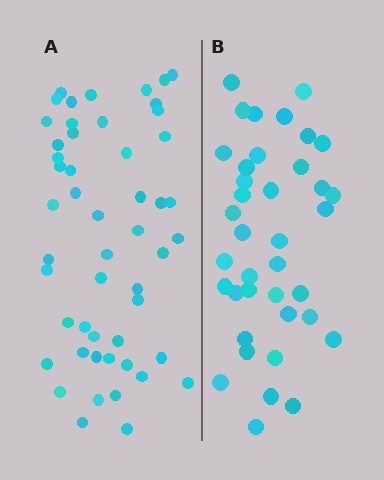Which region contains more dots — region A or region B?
Region A (the left region) has more dots.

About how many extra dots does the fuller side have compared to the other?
Region A has approximately 15 more dots than region B.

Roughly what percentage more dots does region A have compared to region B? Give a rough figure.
About 35% more.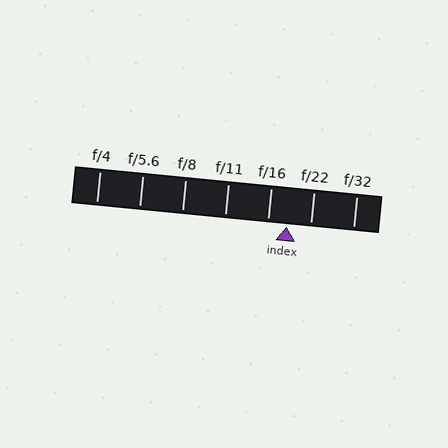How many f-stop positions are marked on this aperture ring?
There are 7 f-stop positions marked.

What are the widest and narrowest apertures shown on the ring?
The widest aperture shown is f/4 and the narrowest is f/32.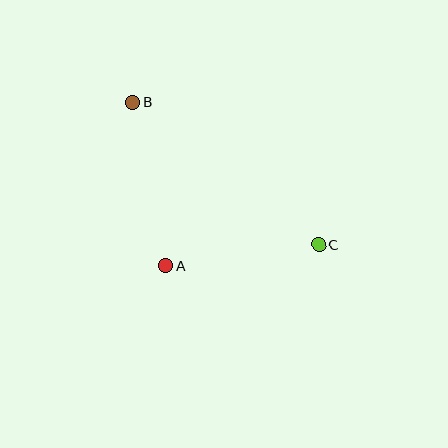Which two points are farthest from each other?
Points B and C are farthest from each other.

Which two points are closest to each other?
Points A and C are closest to each other.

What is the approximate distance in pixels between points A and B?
The distance between A and B is approximately 167 pixels.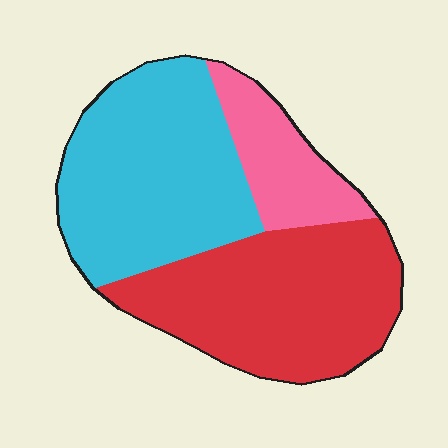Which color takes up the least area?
Pink, at roughly 15%.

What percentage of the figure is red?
Red covers around 40% of the figure.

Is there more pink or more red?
Red.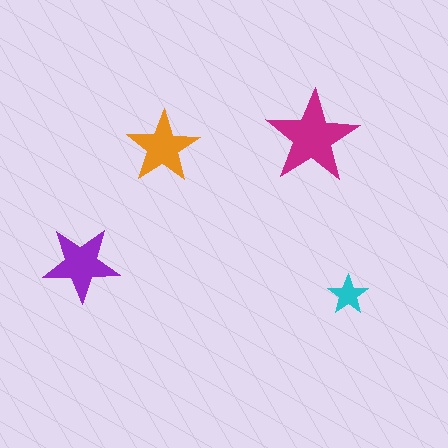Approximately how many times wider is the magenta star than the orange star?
About 1.5 times wider.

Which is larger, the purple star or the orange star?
The purple one.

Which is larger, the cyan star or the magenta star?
The magenta one.